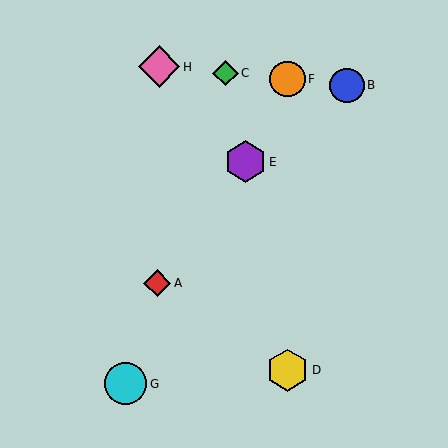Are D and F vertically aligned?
Yes, both are at x≈287.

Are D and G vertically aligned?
No, D is at x≈287 and G is at x≈126.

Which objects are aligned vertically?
Objects D, F are aligned vertically.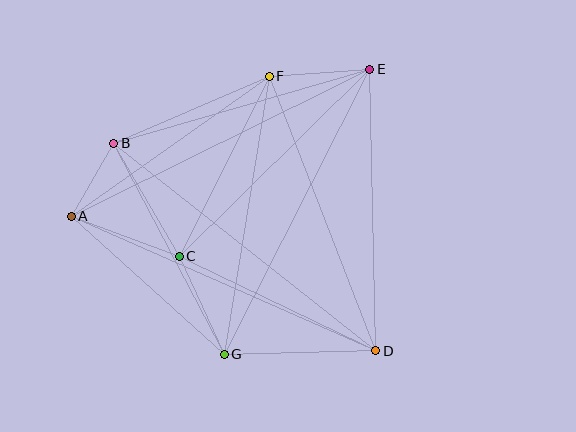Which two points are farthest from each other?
Points B and D are farthest from each other.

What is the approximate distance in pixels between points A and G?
The distance between A and G is approximately 206 pixels.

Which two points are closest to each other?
Points A and B are closest to each other.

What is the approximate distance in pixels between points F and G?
The distance between F and G is approximately 281 pixels.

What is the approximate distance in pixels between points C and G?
The distance between C and G is approximately 108 pixels.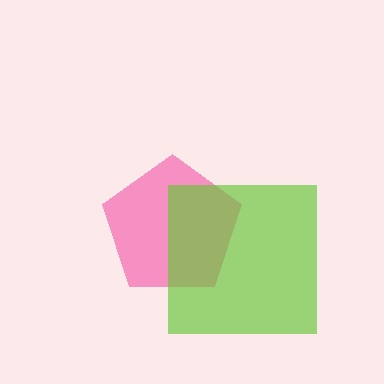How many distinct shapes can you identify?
There are 2 distinct shapes: a pink pentagon, a lime square.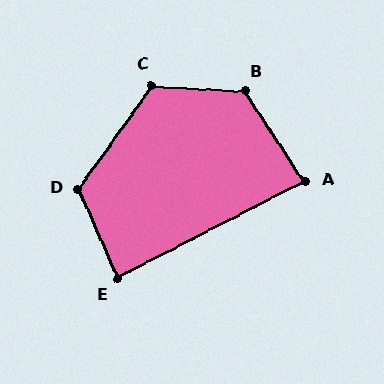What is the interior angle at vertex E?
Approximately 87 degrees (approximately right).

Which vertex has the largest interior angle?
B, at approximately 127 degrees.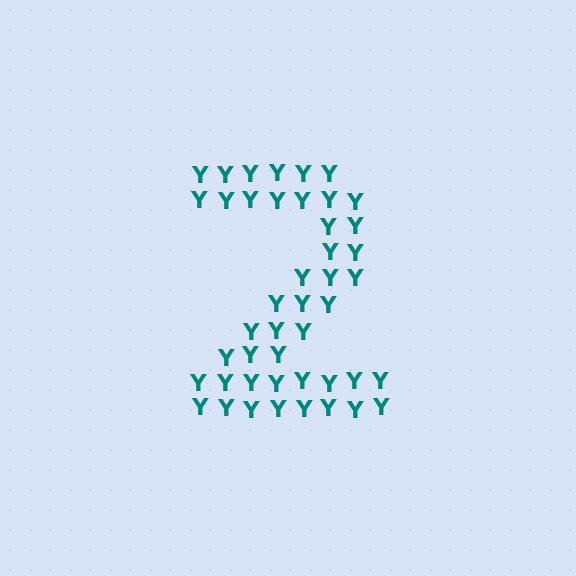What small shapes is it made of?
It is made of small letter Y's.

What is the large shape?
The large shape is the digit 2.